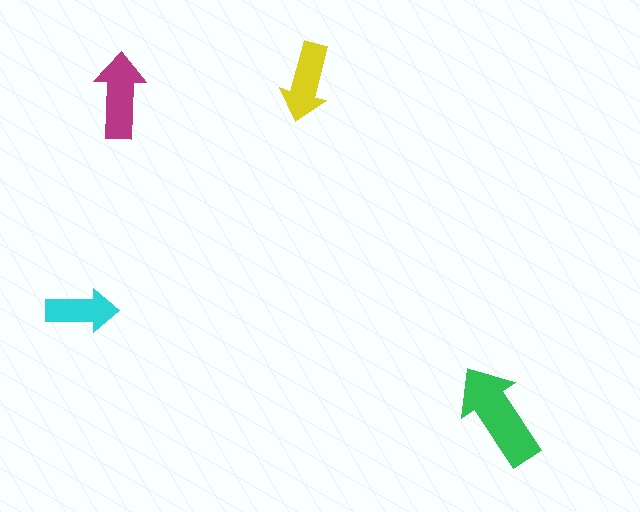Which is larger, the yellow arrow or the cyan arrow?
The yellow one.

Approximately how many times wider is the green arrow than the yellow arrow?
About 1.5 times wider.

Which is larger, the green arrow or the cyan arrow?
The green one.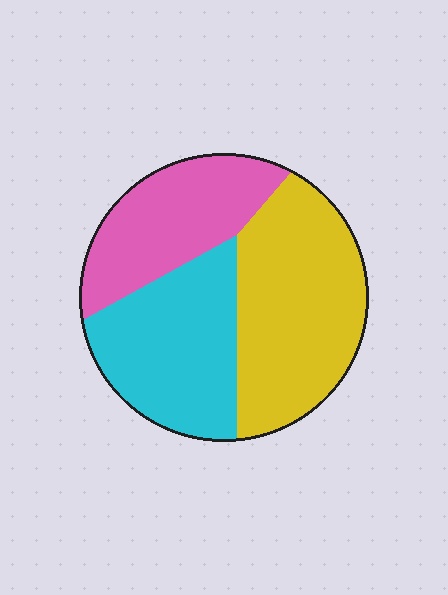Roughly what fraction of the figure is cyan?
Cyan takes up about one third (1/3) of the figure.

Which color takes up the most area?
Yellow, at roughly 40%.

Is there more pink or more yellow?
Yellow.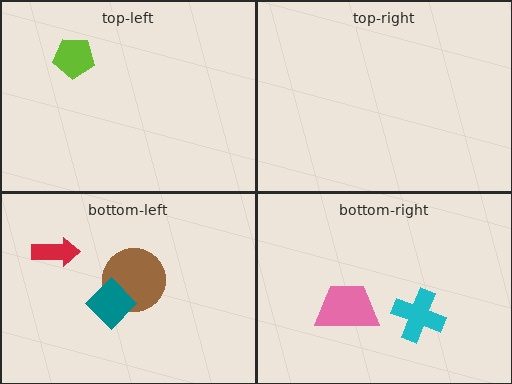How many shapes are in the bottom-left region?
3.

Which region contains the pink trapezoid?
The bottom-right region.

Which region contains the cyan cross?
The bottom-right region.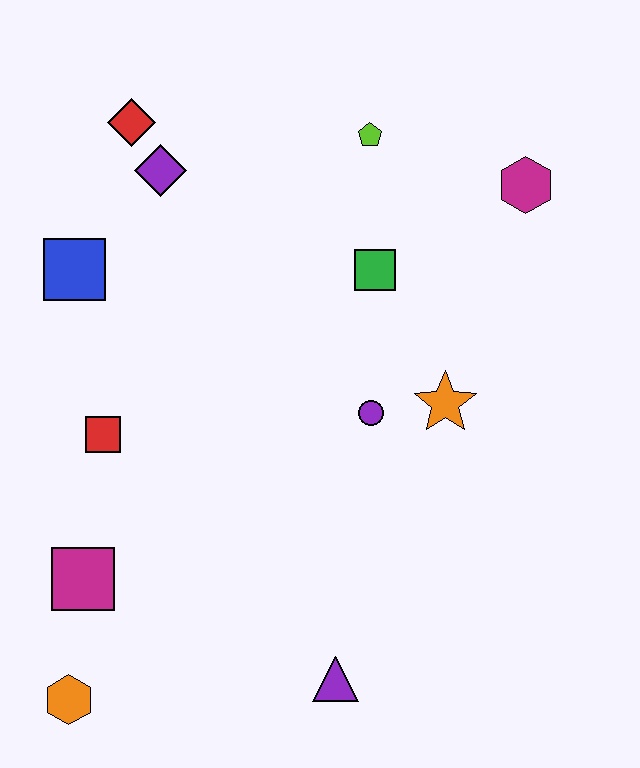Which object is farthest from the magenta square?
The magenta hexagon is farthest from the magenta square.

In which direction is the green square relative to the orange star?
The green square is above the orange star.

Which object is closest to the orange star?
The purple circle is closest to the orange star.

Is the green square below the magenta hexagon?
Yes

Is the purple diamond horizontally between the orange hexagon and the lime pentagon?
Yes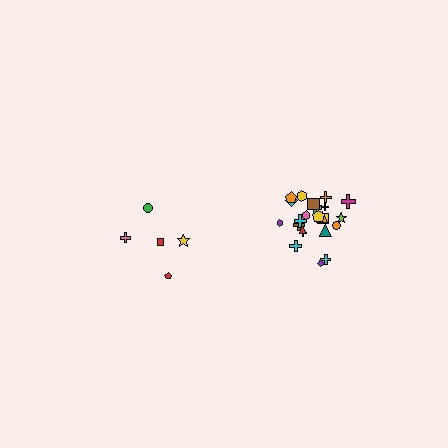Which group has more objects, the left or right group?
The right group.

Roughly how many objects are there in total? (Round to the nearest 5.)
Roughly 30 objects in total.